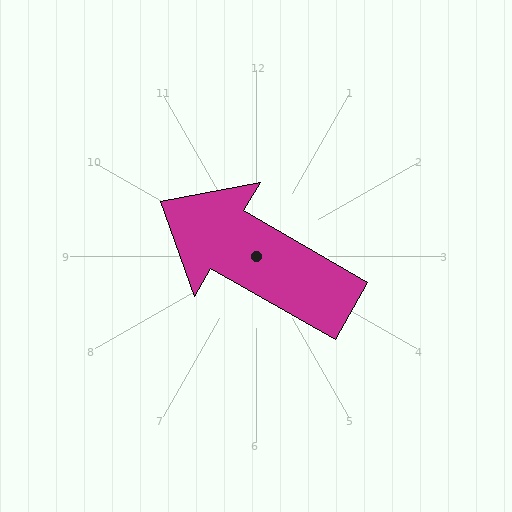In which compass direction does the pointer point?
Northwest.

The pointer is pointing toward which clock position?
Roughly 10 o'clock.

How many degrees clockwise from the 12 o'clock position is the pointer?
Approximately 300 degrees.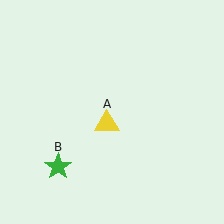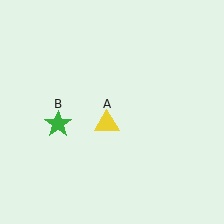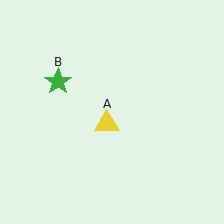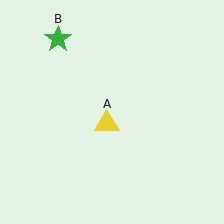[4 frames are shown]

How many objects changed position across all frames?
1 object changed position: green star (object B).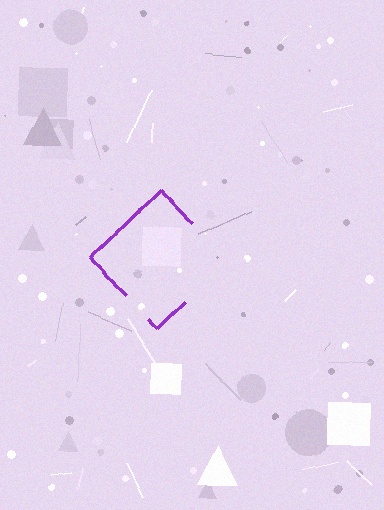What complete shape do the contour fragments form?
The contour fragments form a diamond.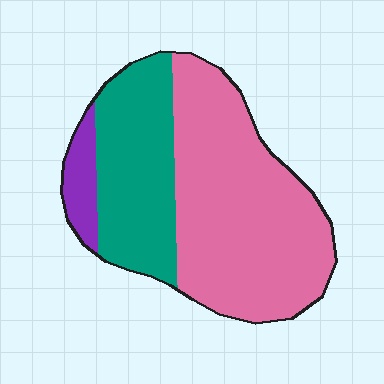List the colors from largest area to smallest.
From largest to smallest: pink, teal, purple.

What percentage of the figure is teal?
Teal takes up between a quarter and a half of the figure.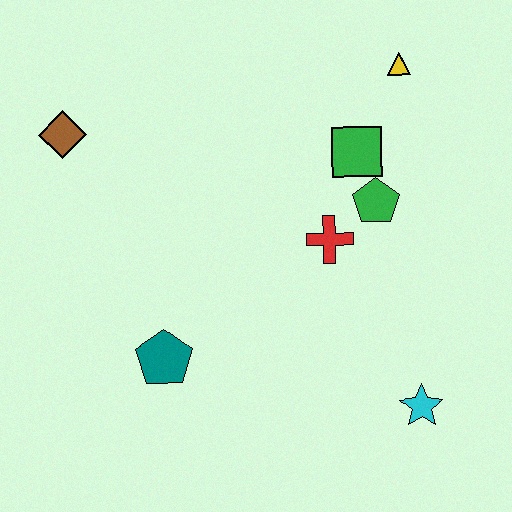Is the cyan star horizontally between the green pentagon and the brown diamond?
No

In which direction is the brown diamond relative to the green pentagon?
The brown diamond is to the left of the green pentagon.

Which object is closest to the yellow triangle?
The green square is closest to the yellow triangle.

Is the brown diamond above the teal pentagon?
Yes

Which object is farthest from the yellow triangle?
The teal pentagon is farthest from the yellow triangle.